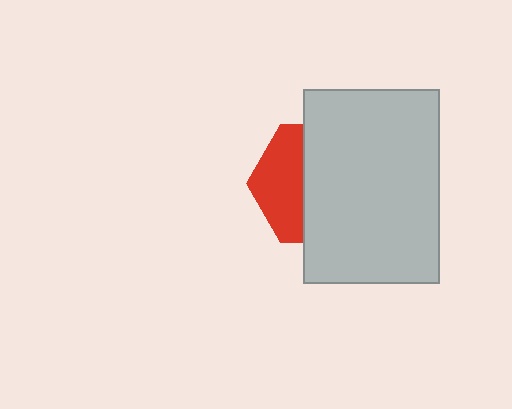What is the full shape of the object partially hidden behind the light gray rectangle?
The partially hidden object is a red hexagon.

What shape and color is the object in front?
The object in front is a light gray rectangle.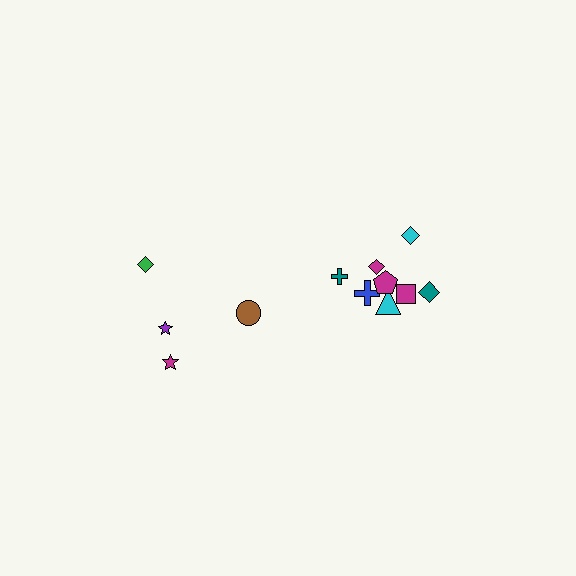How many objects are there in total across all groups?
There are 12 objects.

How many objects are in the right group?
There are 8 objects.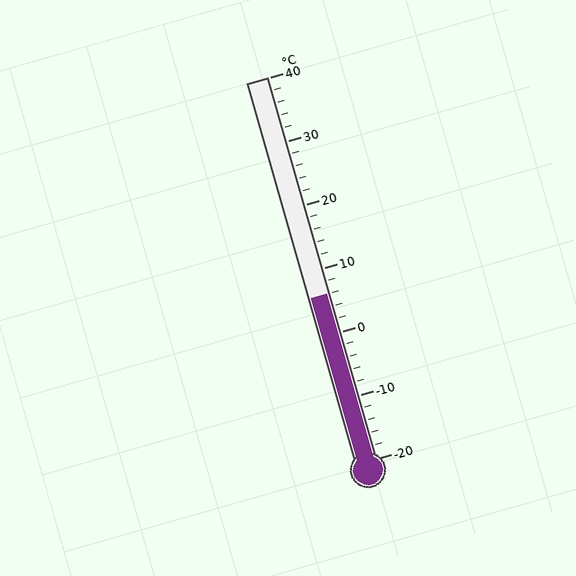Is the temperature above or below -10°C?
The temperature is above -10°C.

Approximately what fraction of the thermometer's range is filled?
The thermometer is filled to approximately 45% of its range.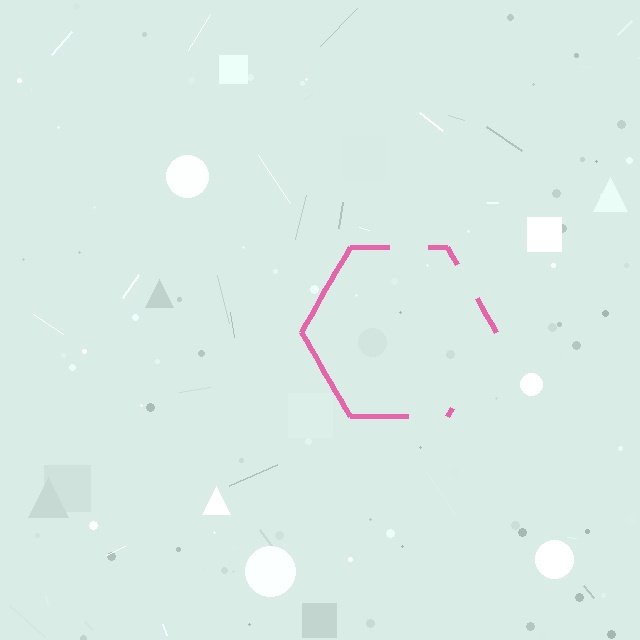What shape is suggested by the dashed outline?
The dashed outline suggests a hexagon.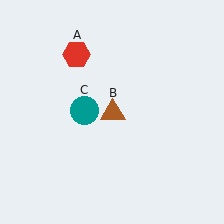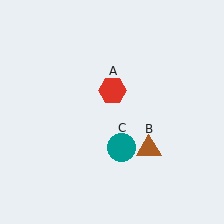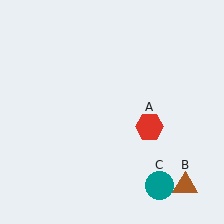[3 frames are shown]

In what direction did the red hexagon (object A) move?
The red hexagon (object A) moved down and to the right.